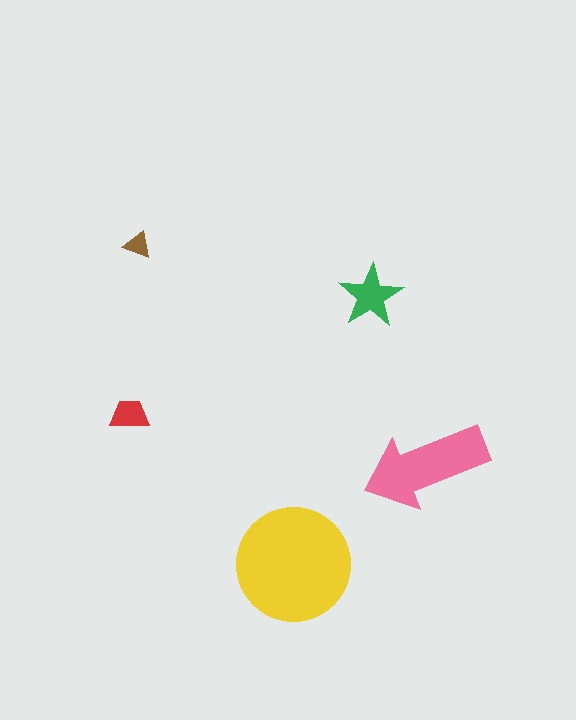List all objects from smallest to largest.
The brown triangle, the red trapezoid, the green star, the pink arrow, the yellow circle.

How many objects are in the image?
There are 5 objects in the image.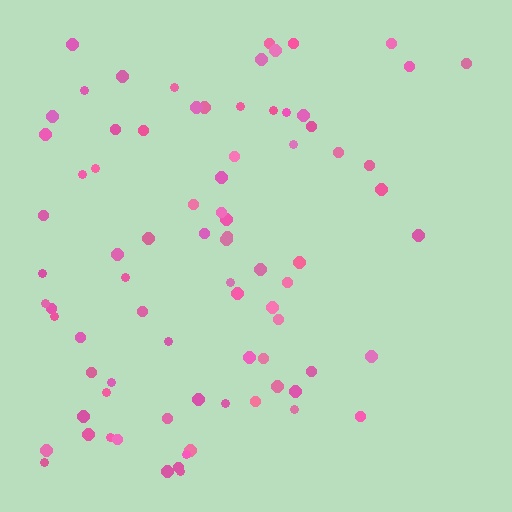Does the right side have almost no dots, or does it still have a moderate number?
Still a moderate number, just noticeably fewer than the left.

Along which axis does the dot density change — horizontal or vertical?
Horizontal.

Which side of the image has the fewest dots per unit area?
The right.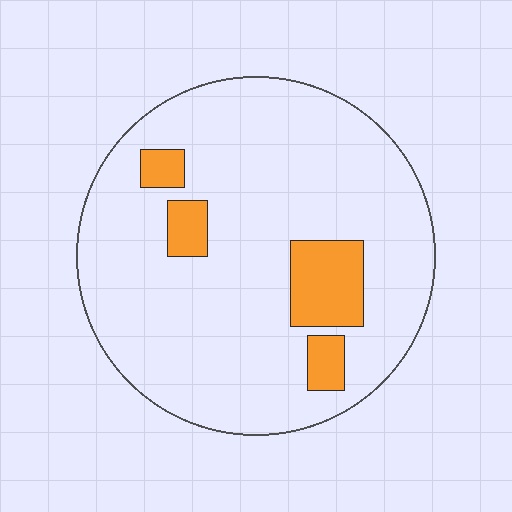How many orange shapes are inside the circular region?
4.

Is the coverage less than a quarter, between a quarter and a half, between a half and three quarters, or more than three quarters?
Less than a quarter.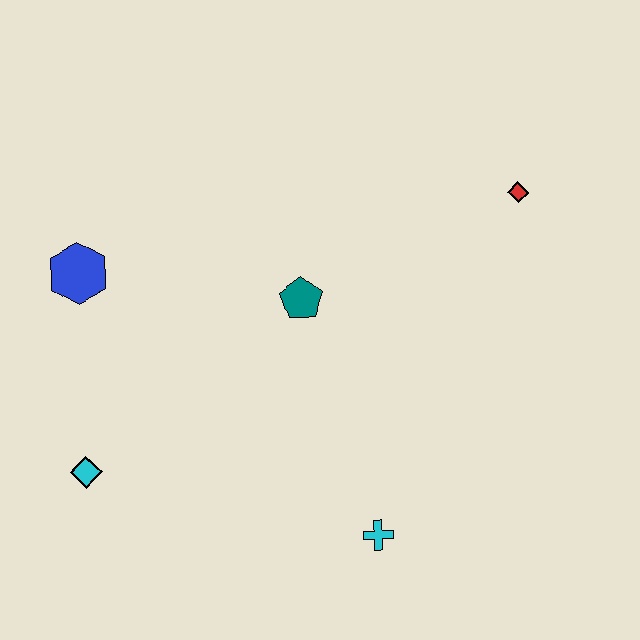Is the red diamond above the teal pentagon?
Yes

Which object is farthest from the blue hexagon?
The red diamond is farthest from the blue hexagon.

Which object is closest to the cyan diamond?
The blue hexagon is closest to the cyan diamond.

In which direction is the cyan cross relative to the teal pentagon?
The cyan cross is below the teal pentagon.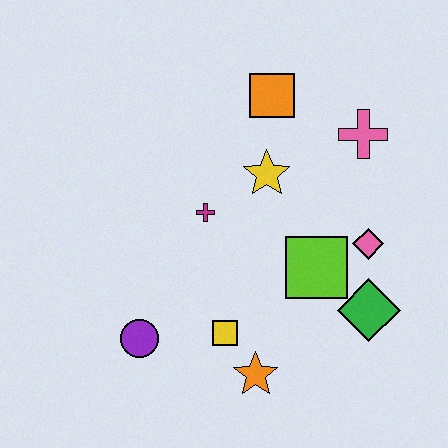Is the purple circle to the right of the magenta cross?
No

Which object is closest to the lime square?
The pink diamond is closest to the lime square.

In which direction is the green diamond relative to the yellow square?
The green diamond is to the right of the yellow square.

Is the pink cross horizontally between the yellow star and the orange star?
No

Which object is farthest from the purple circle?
The pink cross is farthest from the purple circle.